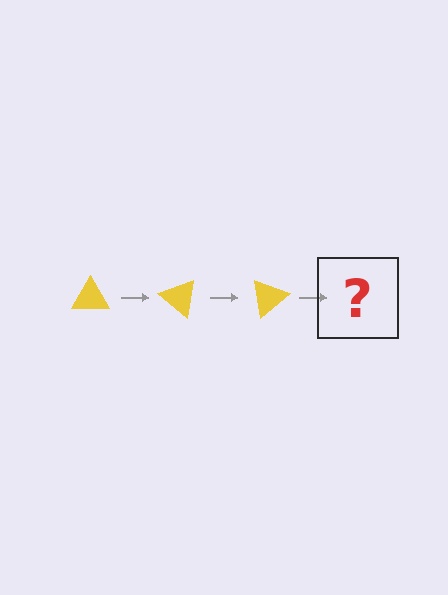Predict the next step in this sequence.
The next step is a yellow triangle rotated 120 degrees.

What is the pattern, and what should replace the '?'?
The pattern is that the triangle rotates 40 degrees each step. The '?' should be a yellow triangle rotated 120 degrees.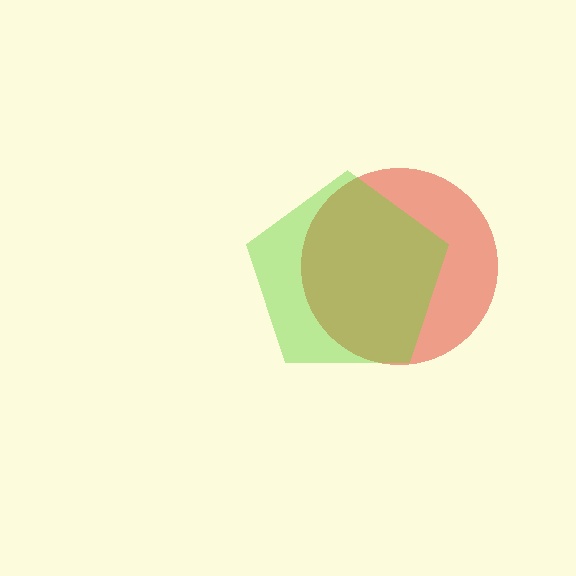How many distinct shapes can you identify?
There are 2 distinct shapes: a red circle, a lime pentagon.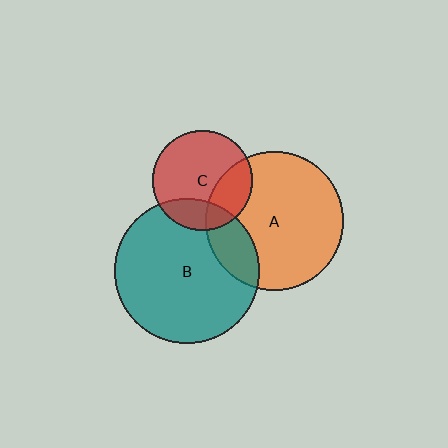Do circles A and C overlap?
Yes.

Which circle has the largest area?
Circle B (teal).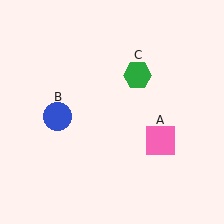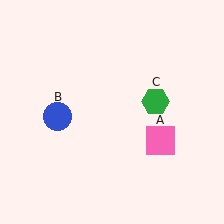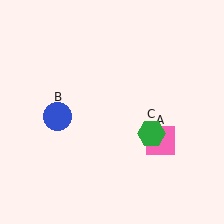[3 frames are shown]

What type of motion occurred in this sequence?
The green hexagon (object C) rotated clockwise around the center of the scene.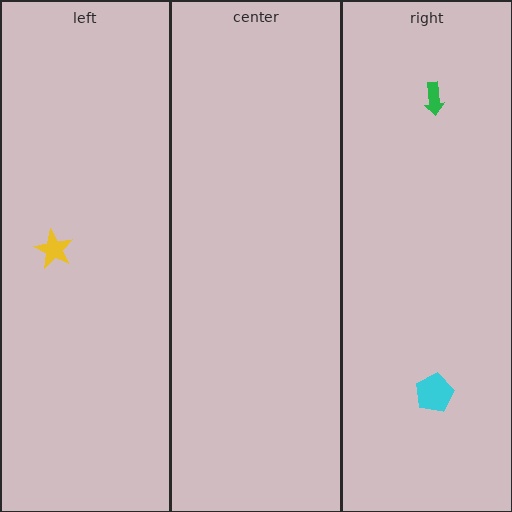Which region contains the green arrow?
The right region.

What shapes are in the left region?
The yellow star.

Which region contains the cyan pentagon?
The right region.